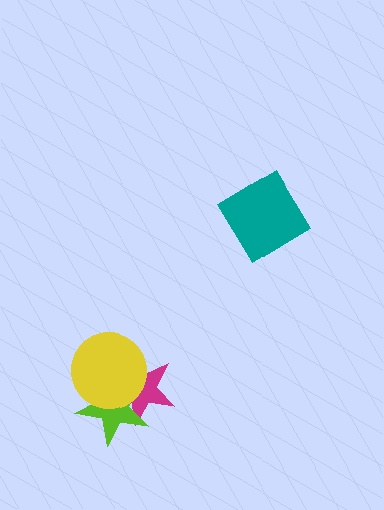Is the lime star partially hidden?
Yes, it is partially covered by another shape.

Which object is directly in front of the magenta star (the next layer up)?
The lime star is directly in front of the magenta star.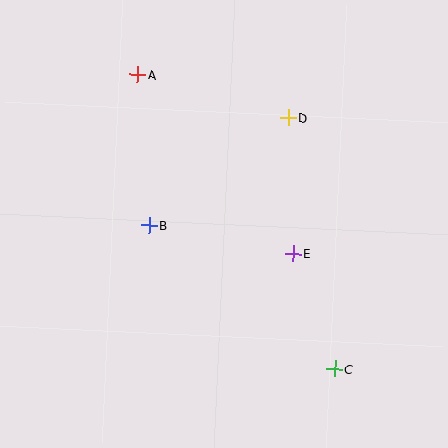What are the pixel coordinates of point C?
Point C is at (335, 369).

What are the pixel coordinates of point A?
Point A is at (138, 74).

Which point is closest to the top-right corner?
Point D is closest to the top-right corner.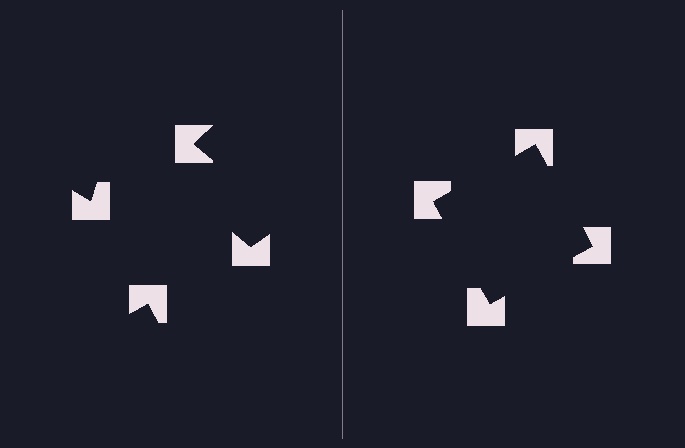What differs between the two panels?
The notched squares are positioned identically on both sides; only the wedge orientations differ. On the right they align to a square; on the left they are misaligned.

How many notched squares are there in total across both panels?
8 — 4 on each side.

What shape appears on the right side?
An illusory square.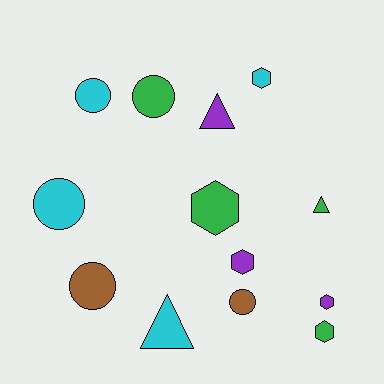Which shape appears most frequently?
Hexagon, with 5 objects.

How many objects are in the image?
There are 13 objects.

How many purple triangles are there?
There is 1 purple triangle.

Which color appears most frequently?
Green, with 4 objects.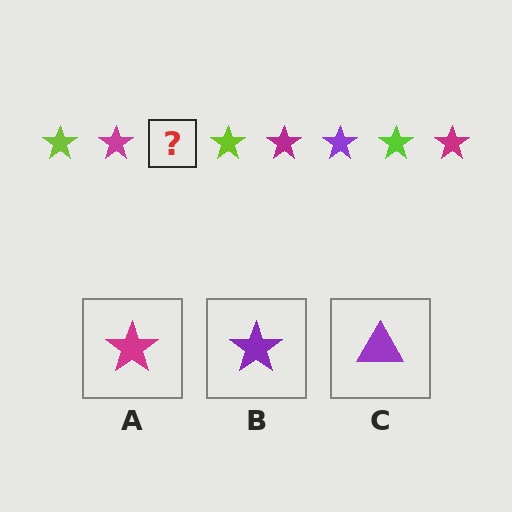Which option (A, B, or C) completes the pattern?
B.